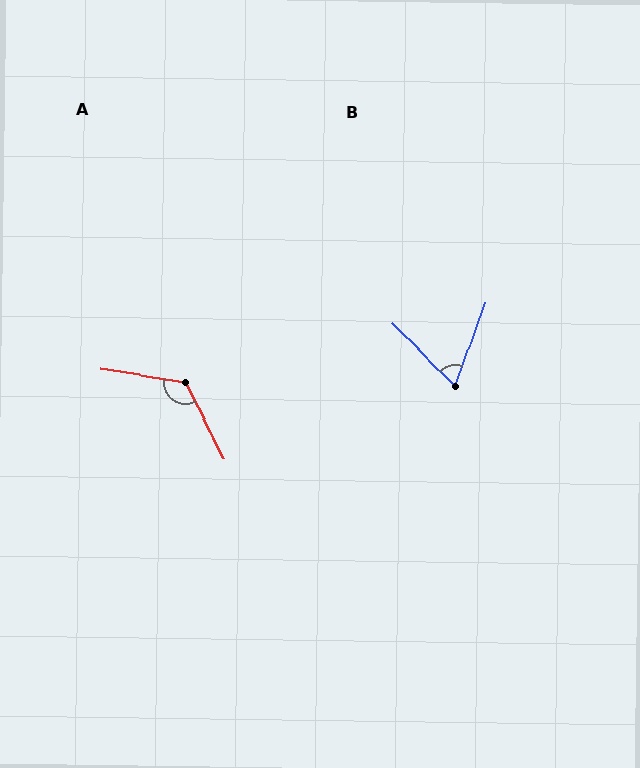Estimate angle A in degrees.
Approximately 126 degrees.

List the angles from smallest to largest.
B (65°), A (126°).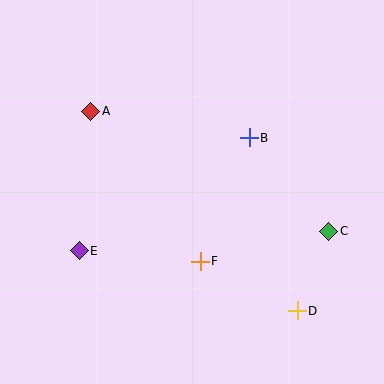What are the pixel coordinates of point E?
Point E is at (79, 251).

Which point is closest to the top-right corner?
Point B is closest to the top-right corner.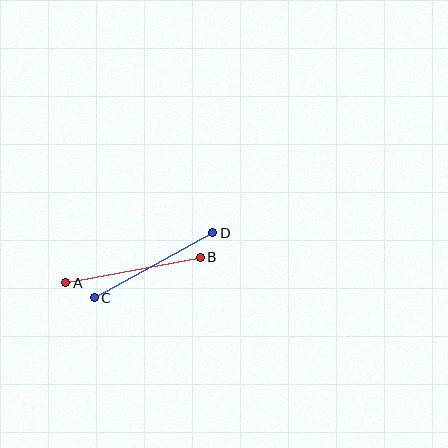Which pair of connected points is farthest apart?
Points A and B are farthest apart.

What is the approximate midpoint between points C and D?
The midpoint is at approximately (154, 265) pixels.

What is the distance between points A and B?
The distance is approximately 137 pixels.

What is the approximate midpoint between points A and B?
The midpoint is at approximately (133, 270) pixels.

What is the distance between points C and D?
The distance is approximately 135 pixels.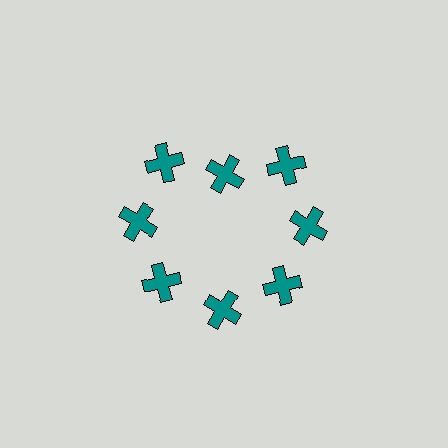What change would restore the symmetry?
The symmetry would be restored by moving it outward, back onto the ring so that all 8 crosses sit at equal angles and equal distance from the center.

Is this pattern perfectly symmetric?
No. The 8 teal crosses are arranged in a ring, but one element near the 12 o'clock position is pulled inward toward the center, breaking the 8-fold rotational symmetry.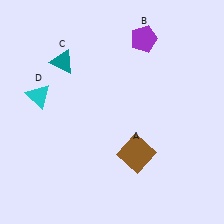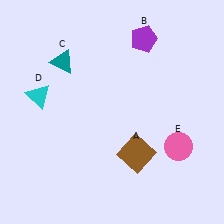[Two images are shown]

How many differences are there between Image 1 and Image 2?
There is 1 difference between the two images.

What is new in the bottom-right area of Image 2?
A pink circle (E) was added in the bottom-right area of Image 2.